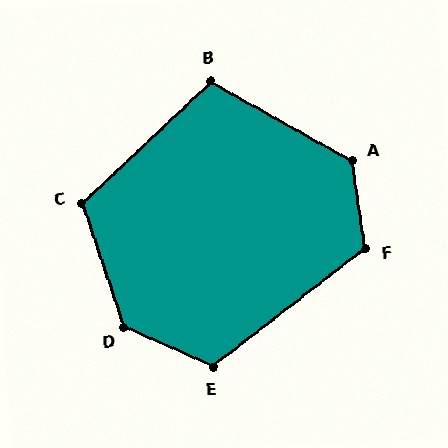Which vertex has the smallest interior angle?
B, at approximately 107 degrees.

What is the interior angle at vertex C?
Approximately 115 degrees (obtuse).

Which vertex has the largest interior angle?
D, at approximately 133 degrees.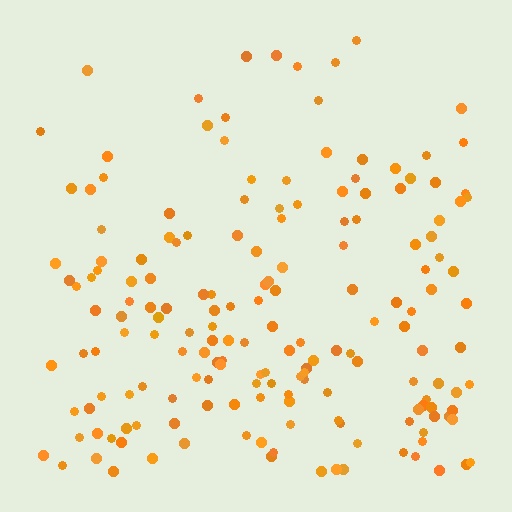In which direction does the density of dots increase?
From top to bottom, with the bottom side densest.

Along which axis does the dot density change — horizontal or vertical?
Vertical.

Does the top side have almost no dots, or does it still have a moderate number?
Still a moderate number, just noticeably fewer than the bottom.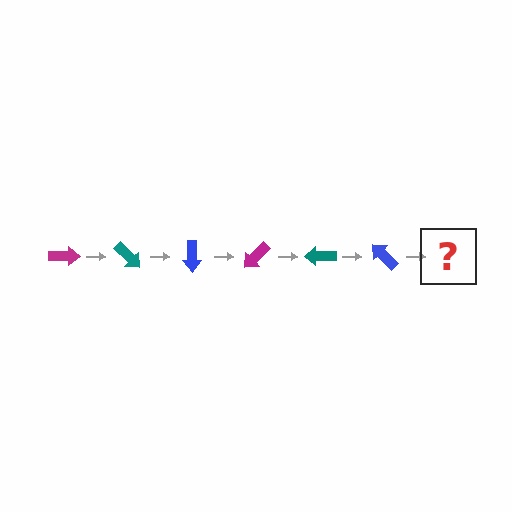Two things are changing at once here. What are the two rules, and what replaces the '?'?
The two rules are that it rotates 45 degrees each step and the color cycles through magenta, teal, and blue. The '?' should be a magenta arrow, rotated 270 degrees from the start.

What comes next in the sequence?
The next element should be a magenta arrow, rotated 270 degrees from the start.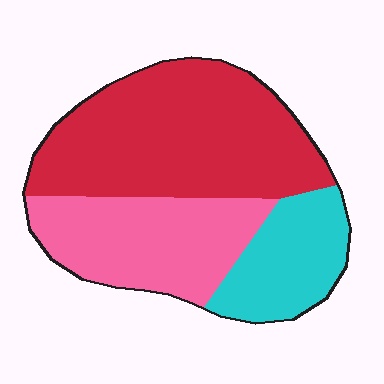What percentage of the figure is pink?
Pink takes up about one third (1/3) of the figure.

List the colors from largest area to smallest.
From largest to smallest: red, pink, cyan.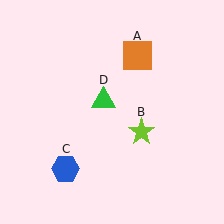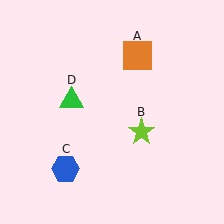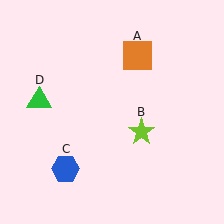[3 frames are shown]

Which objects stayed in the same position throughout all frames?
Orange square (object A) and lime star (object B) and blue hexagon (object C) remained stationary.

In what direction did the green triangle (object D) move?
The green triangle (object D) moved left.